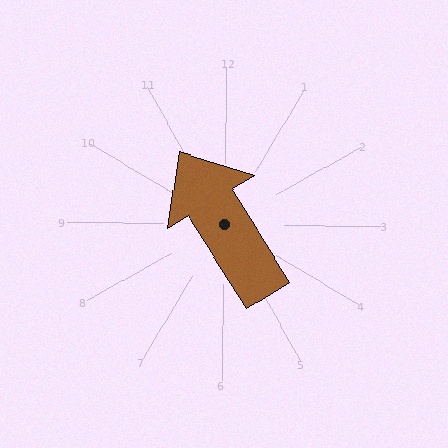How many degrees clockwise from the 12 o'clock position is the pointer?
Approximately 328 degrees.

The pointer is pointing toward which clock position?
Roughly 11 o'clock.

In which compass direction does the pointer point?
Northwest.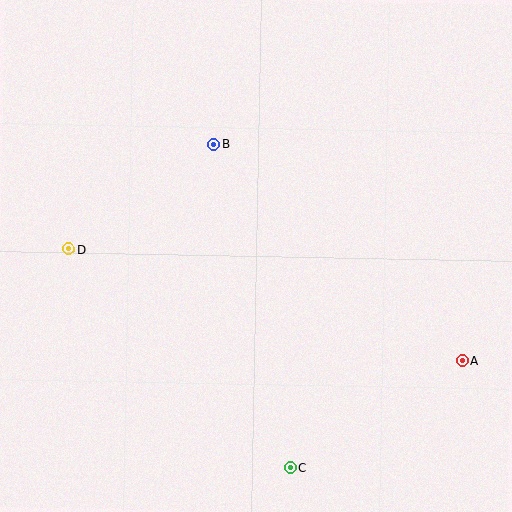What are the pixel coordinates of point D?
Point D is at (69, 249).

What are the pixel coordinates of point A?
Point A is at (462, 361).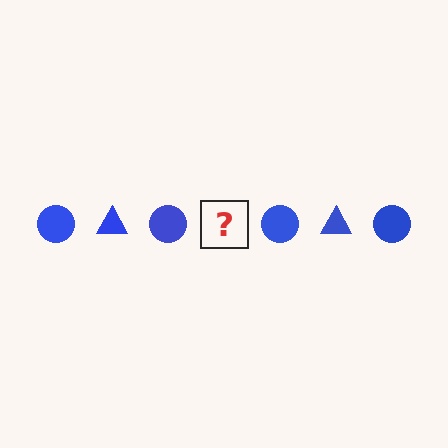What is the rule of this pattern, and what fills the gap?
The rule is that the pattern cycles through circle, triangle shapes in blue. The gap should be filled with a blue triangle.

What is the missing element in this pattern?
The missing element is a blue triangle.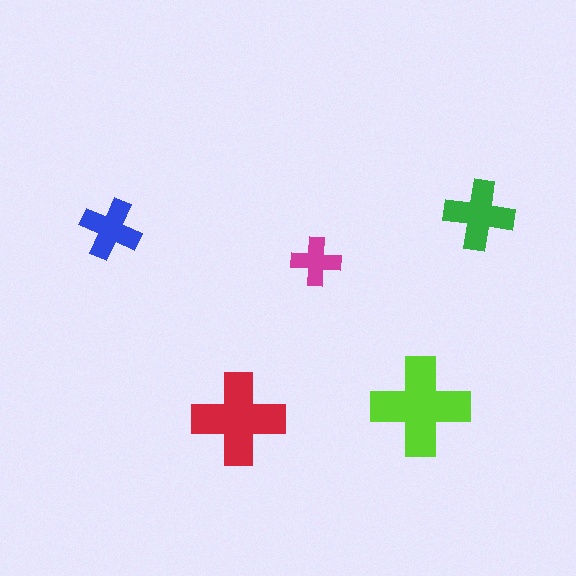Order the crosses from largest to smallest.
the lime one, the red one, the green one, the blue one, the magenta one.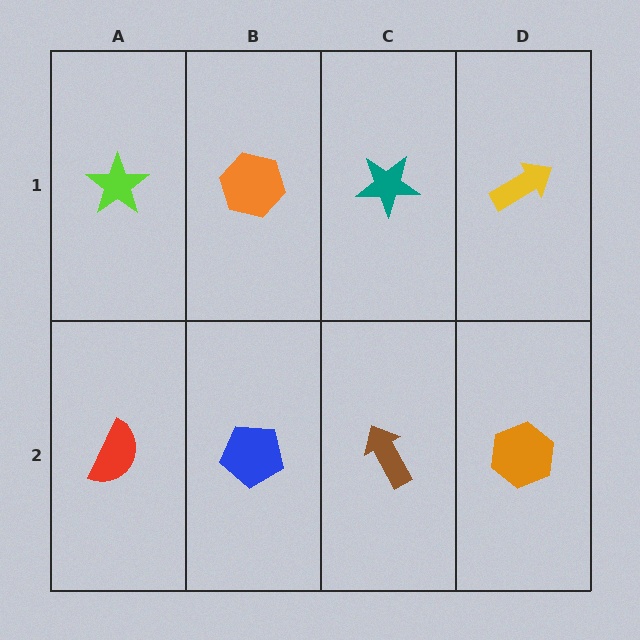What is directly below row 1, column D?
An orange hexagon.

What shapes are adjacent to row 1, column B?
A blue pentagon (row 2, column B), a lime star (row 1, column A), a teal star (row 1, column C).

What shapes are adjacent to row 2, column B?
An orange hexagon (row 1, column B), a red semicircle (row 2, column A), a brown arrow (row 2, column C).